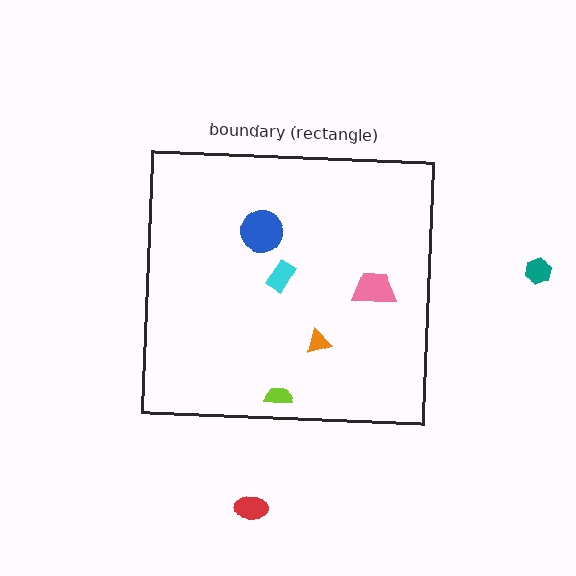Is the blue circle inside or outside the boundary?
Inside.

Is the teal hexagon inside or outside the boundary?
Outside.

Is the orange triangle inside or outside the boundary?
Inside.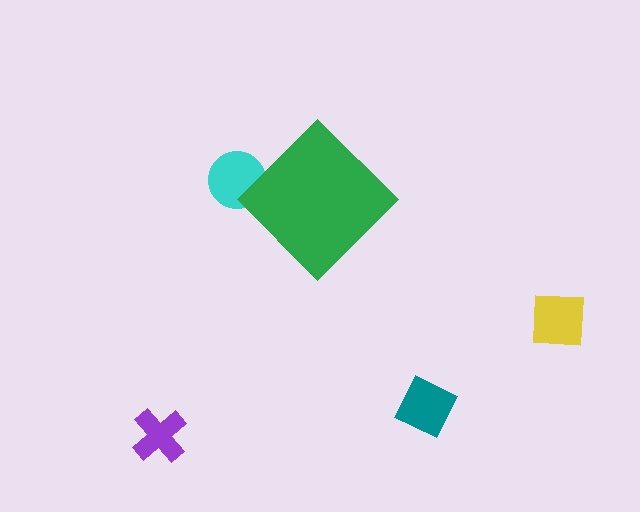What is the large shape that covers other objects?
A green diamond.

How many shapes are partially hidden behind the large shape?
1 shape is partially hidden.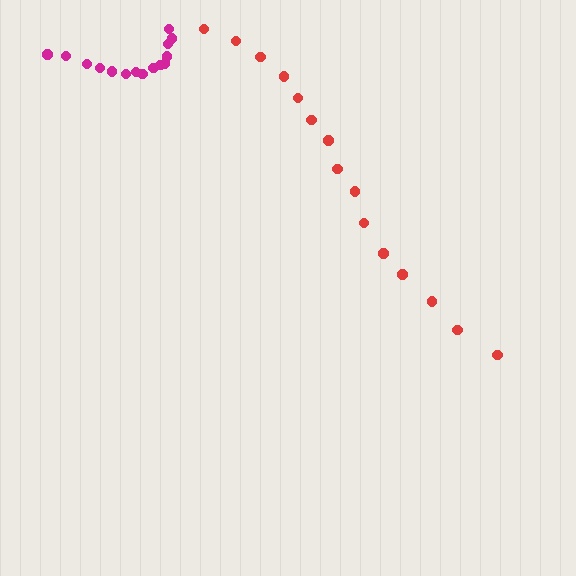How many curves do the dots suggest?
There are 2 distinct paths.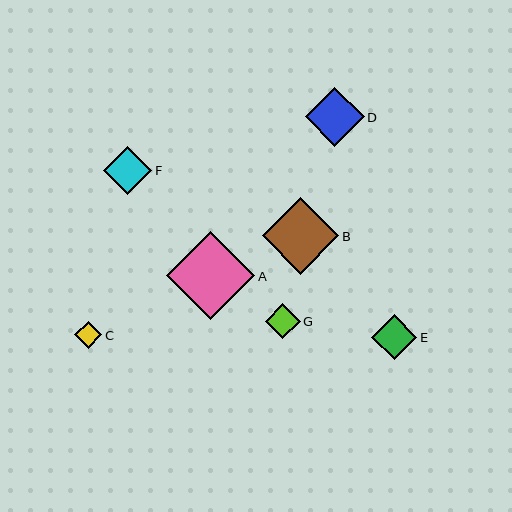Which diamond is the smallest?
Diamond C is the smallest with a size of approximately 27 pixels.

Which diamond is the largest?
Diamond A is the largest with a size of approximately 88 pixels.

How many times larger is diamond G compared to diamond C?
Diamond G is approximately 1.3 times the size of diamond C.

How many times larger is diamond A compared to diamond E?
Diamond A is approximately 2.0 times the size of diamond E.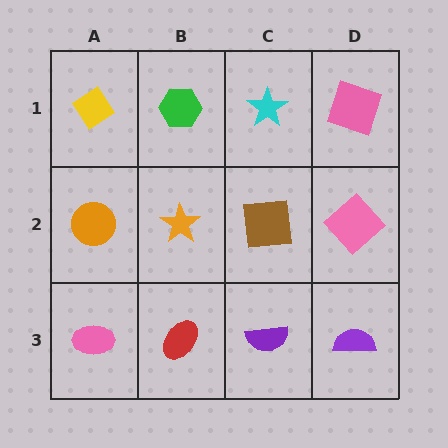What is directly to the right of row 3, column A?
A red ellipse.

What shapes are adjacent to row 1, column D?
A pink diamond (row 2, column D), a cyan star (row 1, column C).